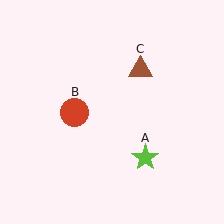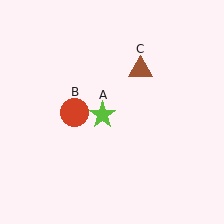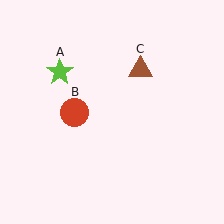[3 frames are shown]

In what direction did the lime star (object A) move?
The lime star (object A) moved up and to the left.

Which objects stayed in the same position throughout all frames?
Red circle (object B) and brown triangle (object C) remained stationary.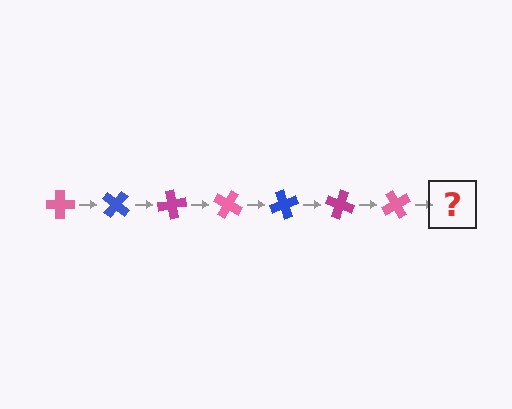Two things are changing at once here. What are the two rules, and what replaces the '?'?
The two rules are that it rotates 40 degrees each step and the color cycles through pink, blue, and magenta. The '?' should be a blue cross, rotated 280 degrees from the start.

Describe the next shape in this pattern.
It should be a blue cross, rotated 280 degrees from the start.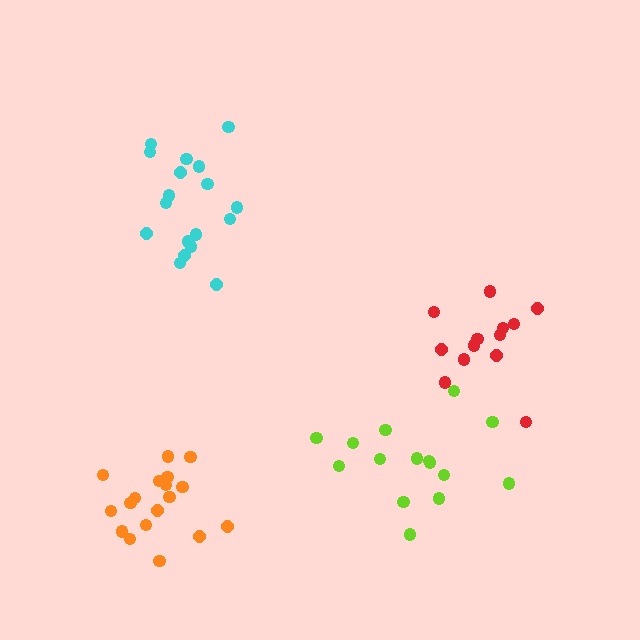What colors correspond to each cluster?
The clusters are colored: lime, red, orange, cyan.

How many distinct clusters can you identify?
There are 4 distinct clusters.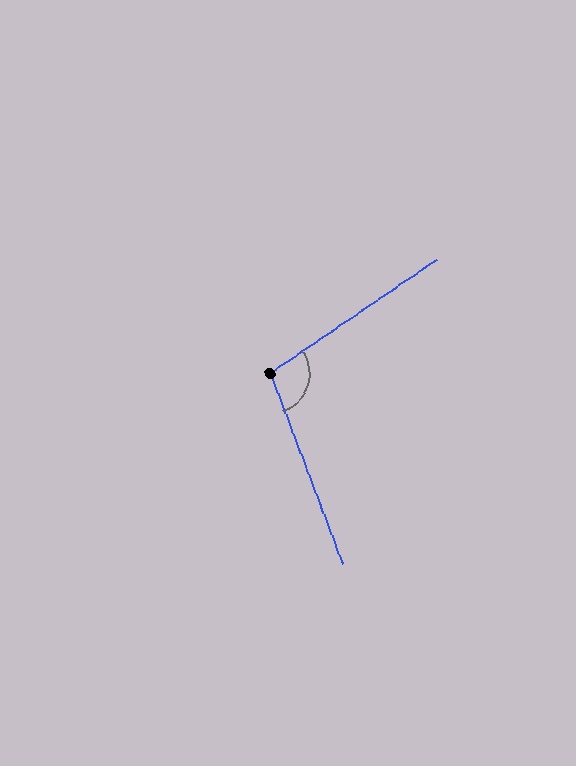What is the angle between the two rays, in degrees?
Approximately 103 degrees.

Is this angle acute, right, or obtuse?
It is obtuse.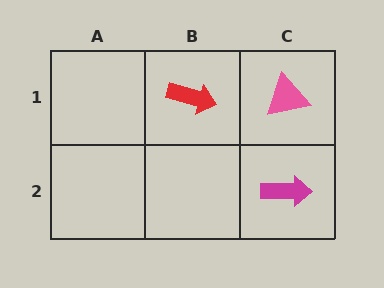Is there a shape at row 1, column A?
No, that cell is empty.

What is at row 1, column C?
A pink triangle.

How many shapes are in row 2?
1 shape.